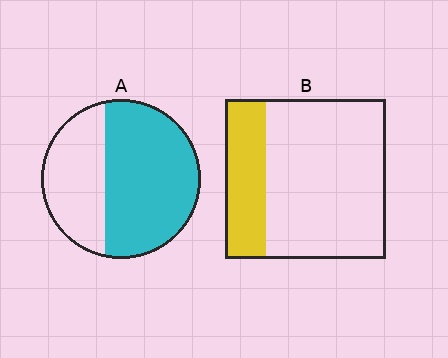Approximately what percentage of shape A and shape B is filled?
A is approximately 65% and B is approximately 25%.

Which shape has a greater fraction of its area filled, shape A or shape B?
Shape A.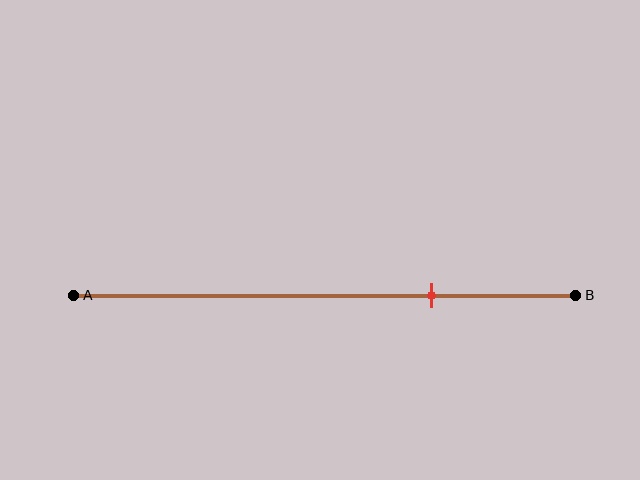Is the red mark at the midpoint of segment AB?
No, the mark is at about 70% from A, not at the 50% midpoint.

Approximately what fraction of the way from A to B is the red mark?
The red mark is approximately 70% of the way from A to B.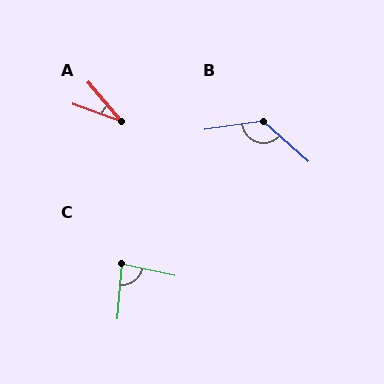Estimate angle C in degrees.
Approximately 82 degrees.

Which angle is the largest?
B, at approximately 131 degrees.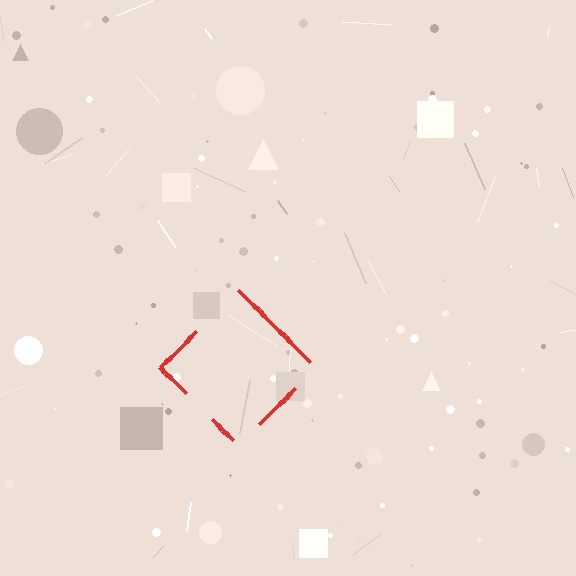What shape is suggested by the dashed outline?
The dashed outline suggests a diamond.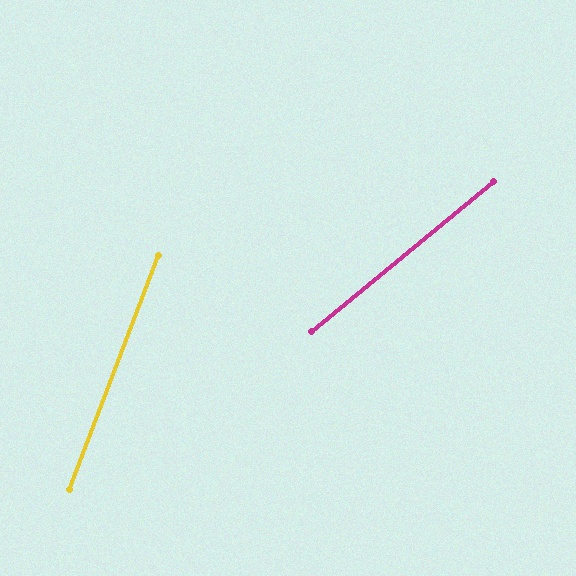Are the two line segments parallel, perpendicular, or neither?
Neither parallel nor perpendicular — they differ by about 30°.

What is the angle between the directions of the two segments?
Approximately 30 degrees.